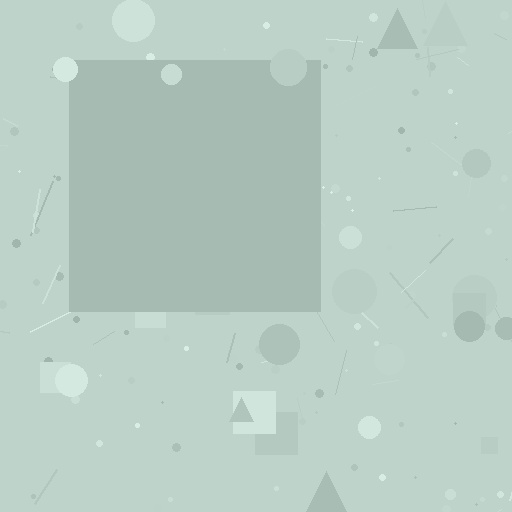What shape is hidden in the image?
A square is hidden in the image.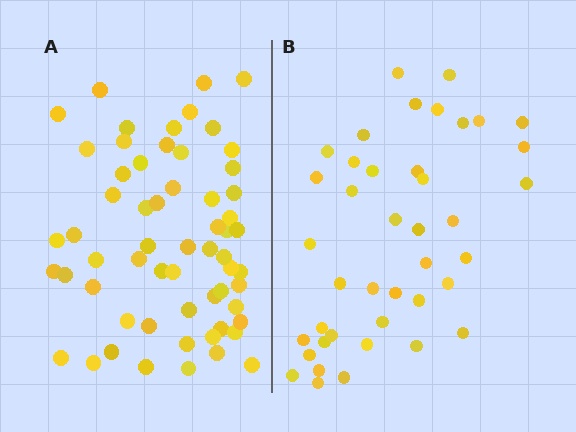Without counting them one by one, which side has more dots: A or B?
Region A (the left region) has more dots.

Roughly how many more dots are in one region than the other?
Region A has approximately 20 more dots than region B.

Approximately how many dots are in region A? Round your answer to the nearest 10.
About 60 dots.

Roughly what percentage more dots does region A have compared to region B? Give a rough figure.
About 45% more.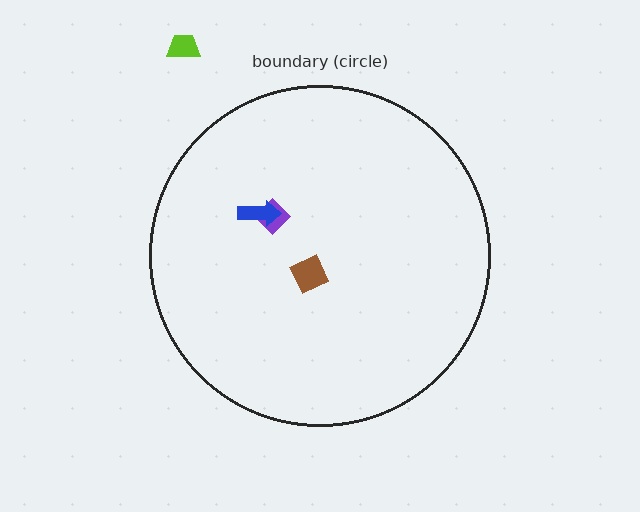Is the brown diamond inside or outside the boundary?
Inside.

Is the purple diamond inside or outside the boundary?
Inside.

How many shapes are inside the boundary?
3 inside, 1 outside.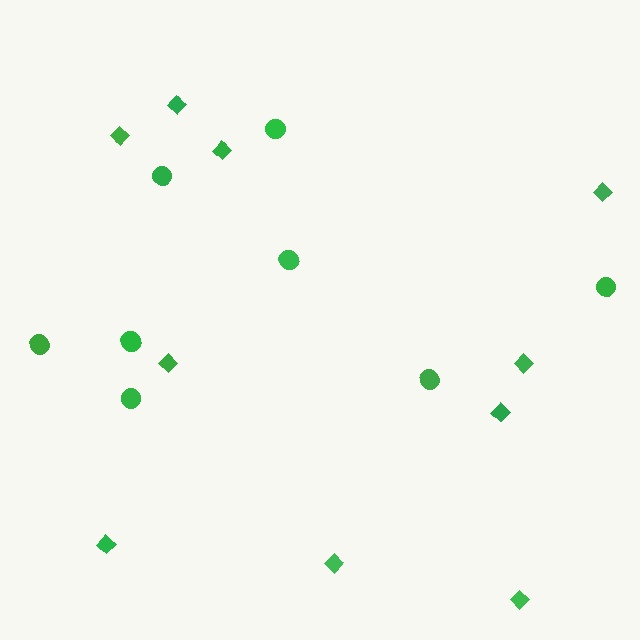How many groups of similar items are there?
There are 2 groups: one group of diamonds (10) and one group of circles (8).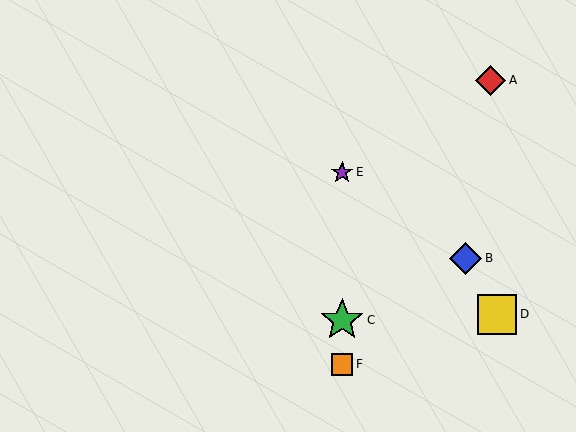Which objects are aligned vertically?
Objects C, E, F are aligned vertically.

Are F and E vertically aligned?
Yes, both are at x≈342.